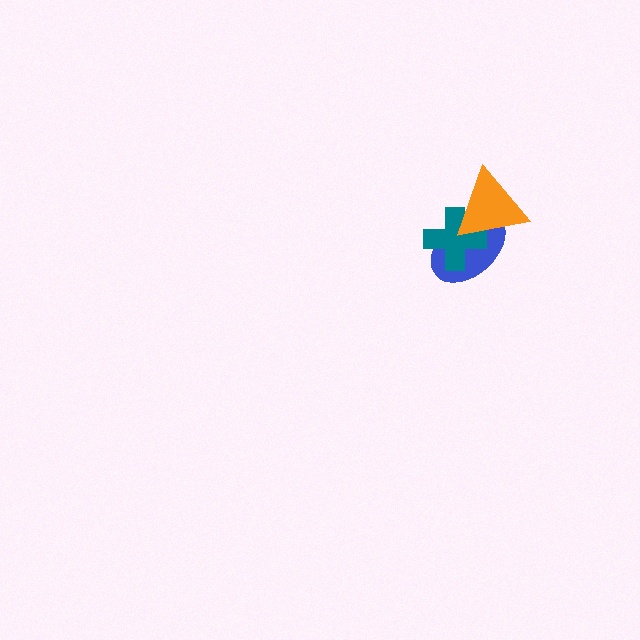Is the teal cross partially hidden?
Yes, it is partially covered by another shape.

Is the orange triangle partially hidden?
No, no other shape covers it.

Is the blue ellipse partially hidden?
Yes, it is partially covered by another shape.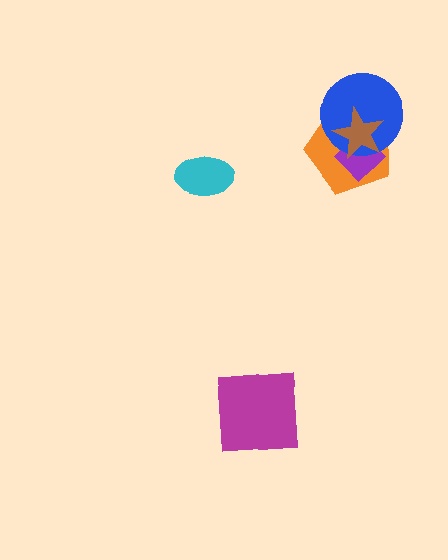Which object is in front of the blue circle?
The brown star is in front of the blue circle.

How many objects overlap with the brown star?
3 objects overlap with the brown star.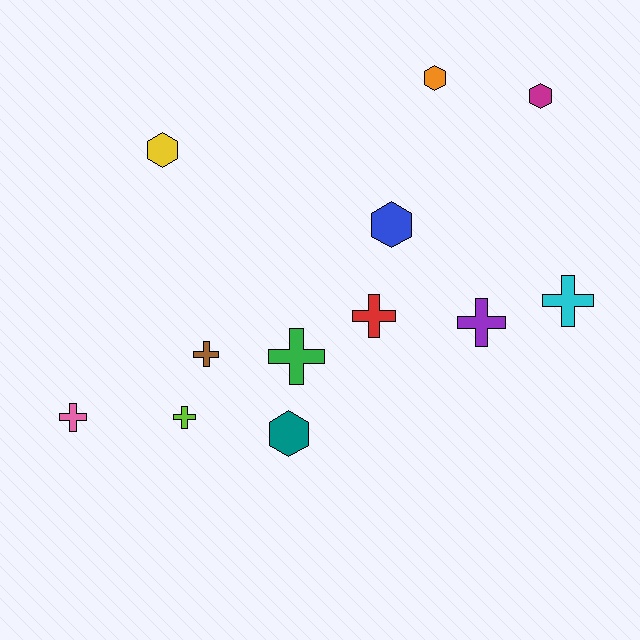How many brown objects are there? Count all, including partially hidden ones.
There is 1 brown object.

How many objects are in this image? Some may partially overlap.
There are 12 objects.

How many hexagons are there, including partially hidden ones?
There are 5 hexagons.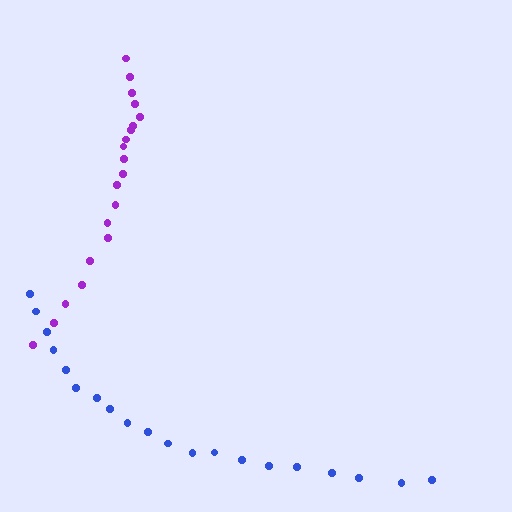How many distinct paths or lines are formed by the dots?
There are 2 distinct paths.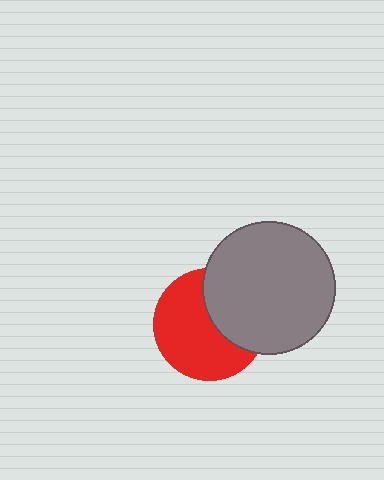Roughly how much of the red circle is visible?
About half of it is visible (roughly 62%).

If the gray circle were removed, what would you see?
You would see the complete red circle.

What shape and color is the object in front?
The object in front is a gray circle.